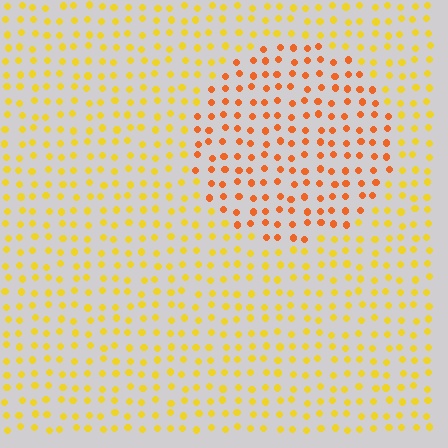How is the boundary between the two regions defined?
The boundary is defined purely by a slight shift in hue (about 33 degrees). Spacing, size, and orientation are identical on both sides.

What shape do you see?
I see a circle.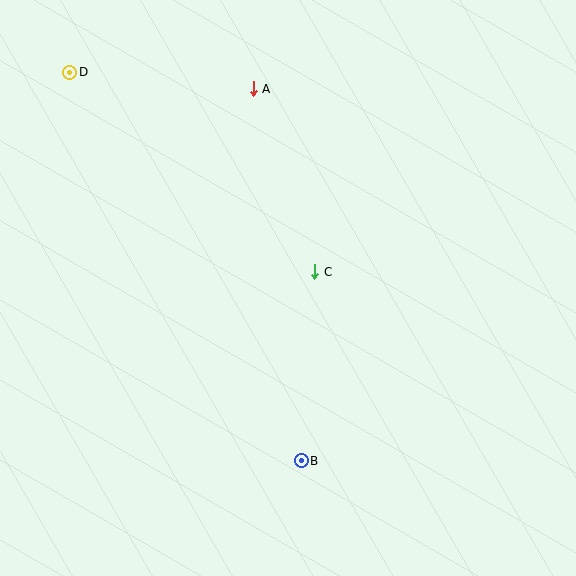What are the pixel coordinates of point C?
Point C is at (315, 272).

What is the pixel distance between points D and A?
The distance between D and A is 185 pixels.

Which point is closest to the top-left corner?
Point D is closest to the top-left corner.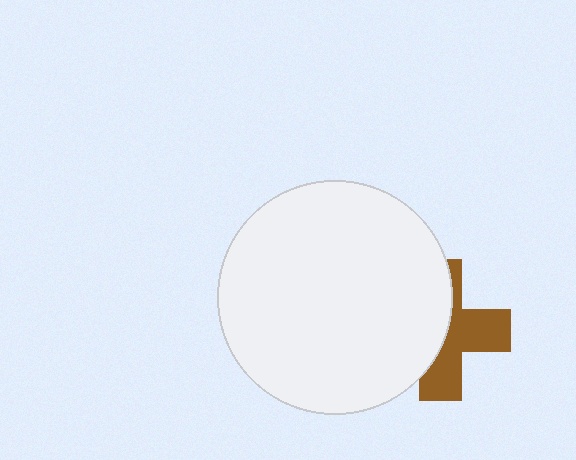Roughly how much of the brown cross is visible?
About half of it is visible (roughly 49%).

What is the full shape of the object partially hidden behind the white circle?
The partially hidden object is a brown cross.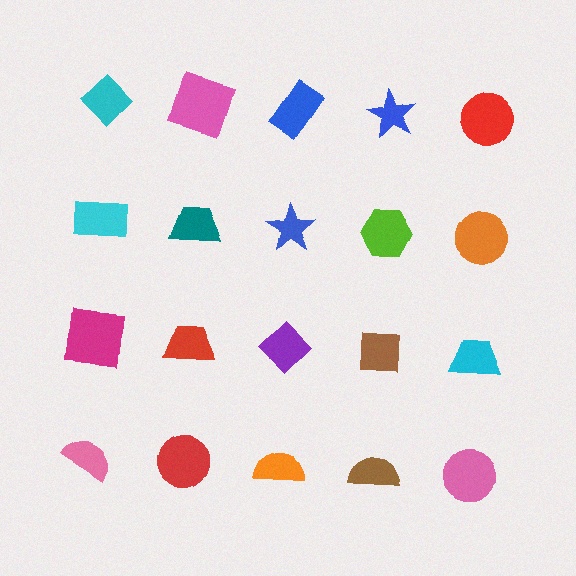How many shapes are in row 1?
5 shapes.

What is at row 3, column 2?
A red trapezoid.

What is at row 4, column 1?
A pink semicircle.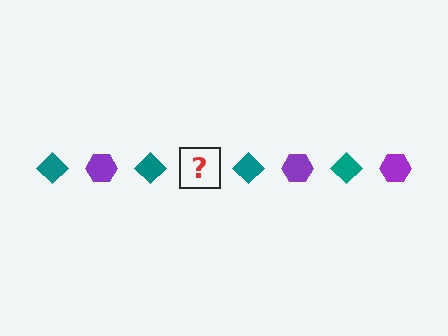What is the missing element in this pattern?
The missing element is a purple hexagon.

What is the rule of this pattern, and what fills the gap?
The rule is that the pattern alternates between teal diamond and purple hexagon. The gap should be filled with a purple hexagon.